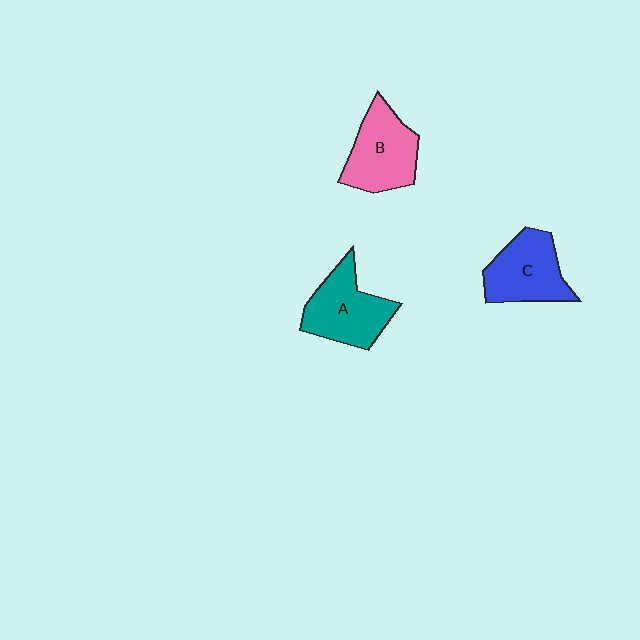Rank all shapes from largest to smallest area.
From largest to smallest: A (teal), B (pink), C (blue).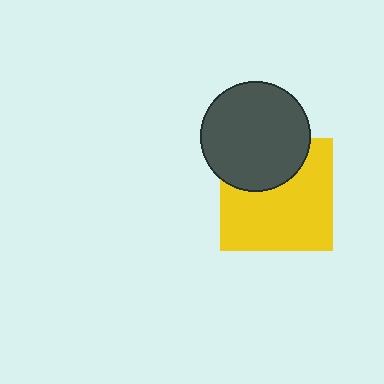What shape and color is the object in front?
The object in front is a dark gray circle.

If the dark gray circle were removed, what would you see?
You would see the complete yellow square.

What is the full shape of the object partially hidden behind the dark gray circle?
The partially hidden object is a yellow square.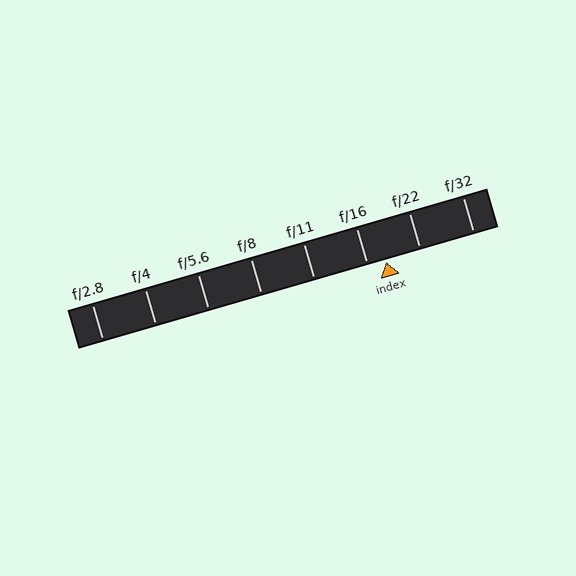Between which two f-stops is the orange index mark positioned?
The index mark is between f/16 and f/22.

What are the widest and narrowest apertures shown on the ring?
The widest aperture shown is f/2.8 and the narrowest is f/32.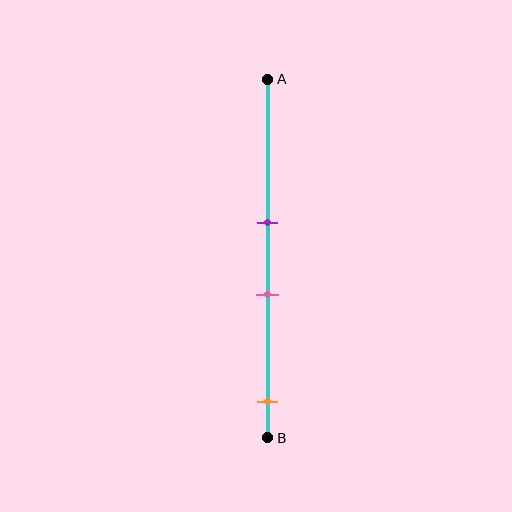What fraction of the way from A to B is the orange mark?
The orange mark is approximately 90% (0.9) of the way from A to B.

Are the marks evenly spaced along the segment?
No, the marks are not evenly spaced.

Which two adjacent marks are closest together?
The purple and pink marks are the closest adjacent pair.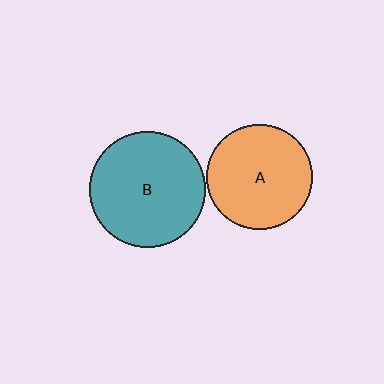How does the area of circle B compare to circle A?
Approximately 1.2 times.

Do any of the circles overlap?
No, none of the circles overlap.